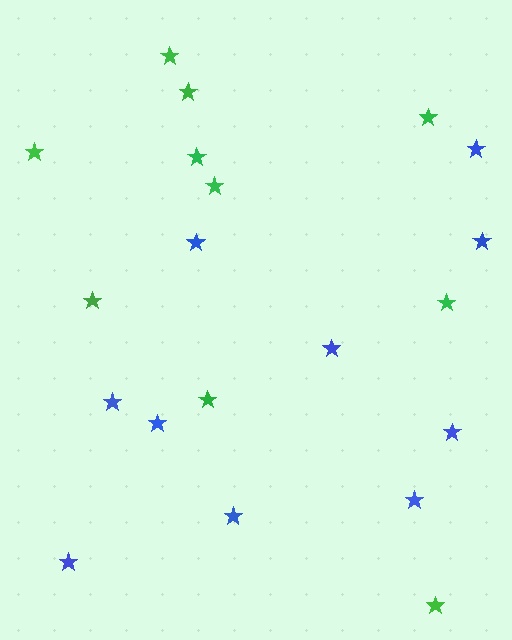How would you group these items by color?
There are 2 groups: one group of green stars (10) and one group of blue stars (10).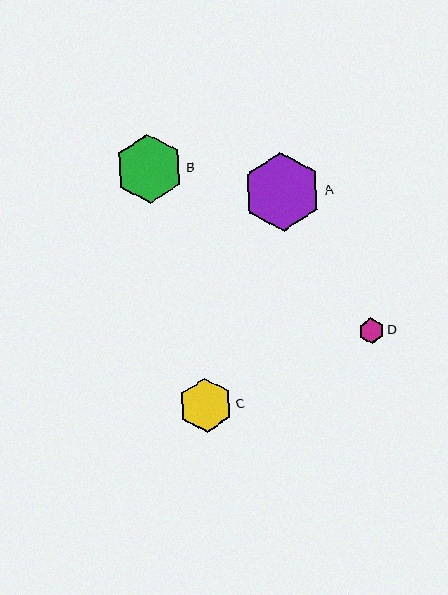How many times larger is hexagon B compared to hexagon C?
Hexagon B is approximately 1.3 times the size of hexagon C.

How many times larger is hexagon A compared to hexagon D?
Hexagon A is approximately 3.1 times the size of hexagon D.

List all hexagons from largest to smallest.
From largest to smallest: A, B, C, D.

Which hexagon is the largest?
Hexagon A is the largest with a size of approximately 79 pixels.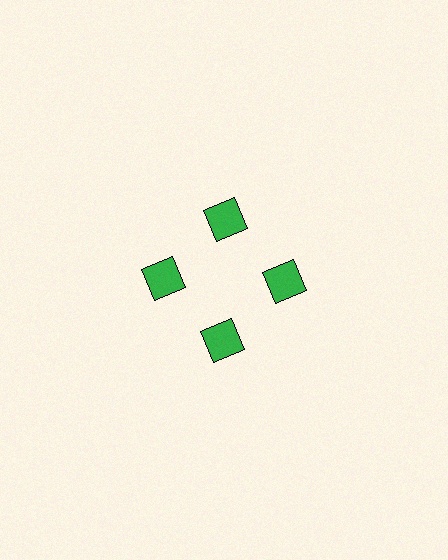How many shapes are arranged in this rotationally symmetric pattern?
There are 4 shapes, arranged in 4 groups of 1.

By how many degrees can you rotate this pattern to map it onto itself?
The pattern maps onto itself every 90 degrees of rotation.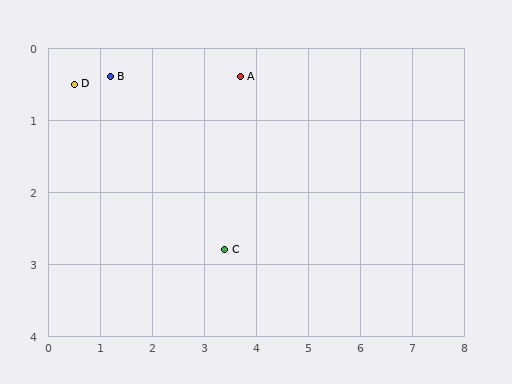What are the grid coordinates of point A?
Point A is at approximately (3.7, 0.4).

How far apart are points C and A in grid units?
Points C and A are about 2.4 grid units apart.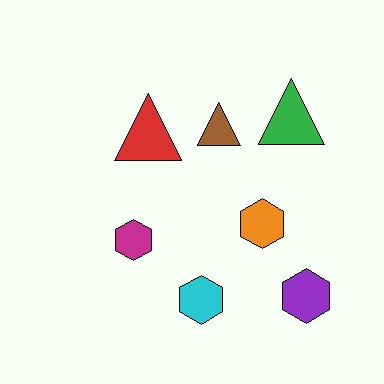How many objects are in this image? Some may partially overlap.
There are 7 objects.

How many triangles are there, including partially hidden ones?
There are 3 triangles.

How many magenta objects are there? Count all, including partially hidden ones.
There is 1 magenta object.